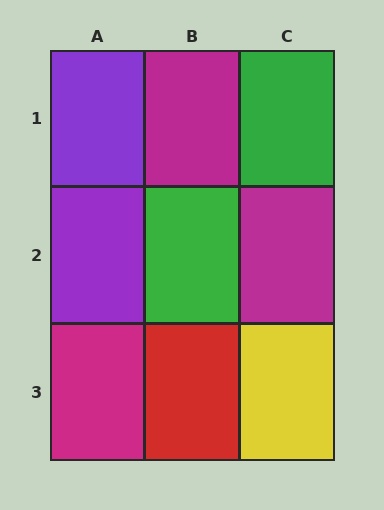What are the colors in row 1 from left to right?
Purple, magenta, green.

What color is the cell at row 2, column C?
Magenta.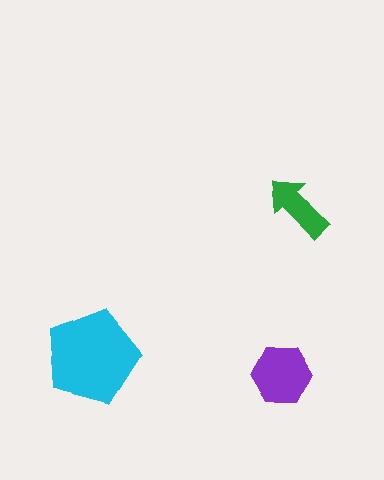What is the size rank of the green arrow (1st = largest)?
3rd.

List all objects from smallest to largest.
The green arrow, the purple hexagon, the cyan pentagon.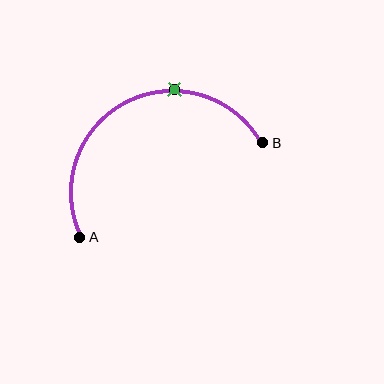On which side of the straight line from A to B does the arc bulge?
The arc bulges above the straight line connecting A and B.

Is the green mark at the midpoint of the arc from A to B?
No. The green mark lies on the arc but is closer to endpoint B. The arc midpoint would be at the point on the curve equidistant along the arc from both A and B.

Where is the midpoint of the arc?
The arc midpoint is the point on the curve farthest from the straight line joining A and B. It sits above that line.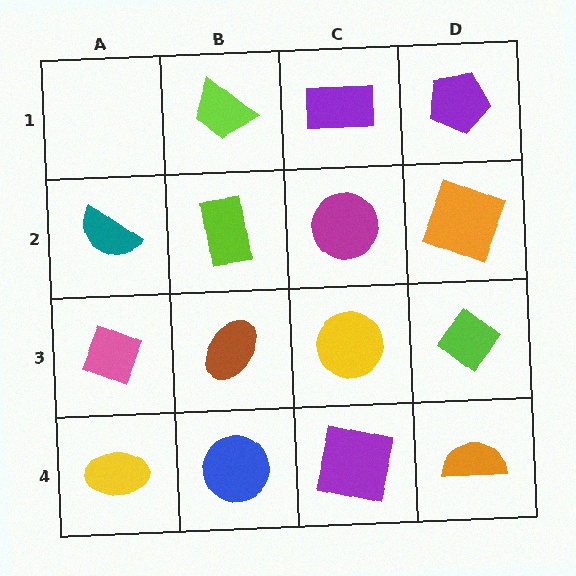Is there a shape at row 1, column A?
No, that cell is empty.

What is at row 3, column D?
A lime diamond.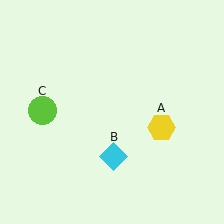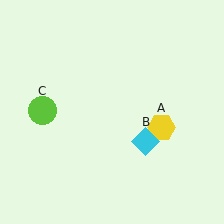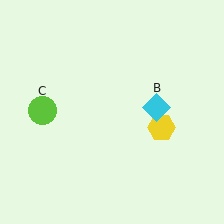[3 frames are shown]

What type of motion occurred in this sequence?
The cyan diamond (object B) rotated counterclockwise around the center of the scene.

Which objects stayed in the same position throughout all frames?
Yellow hexagon (object A) and lime circle (object C) remained stationary.